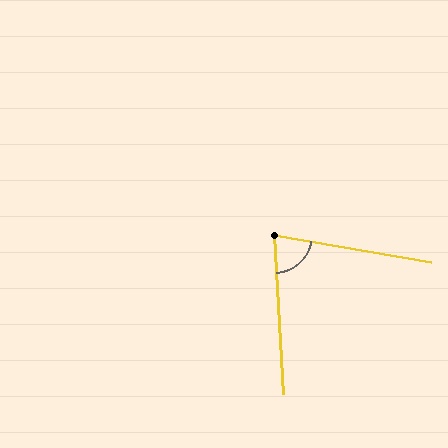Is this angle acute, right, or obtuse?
It is acute.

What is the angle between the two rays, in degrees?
Approximately 77 degrees.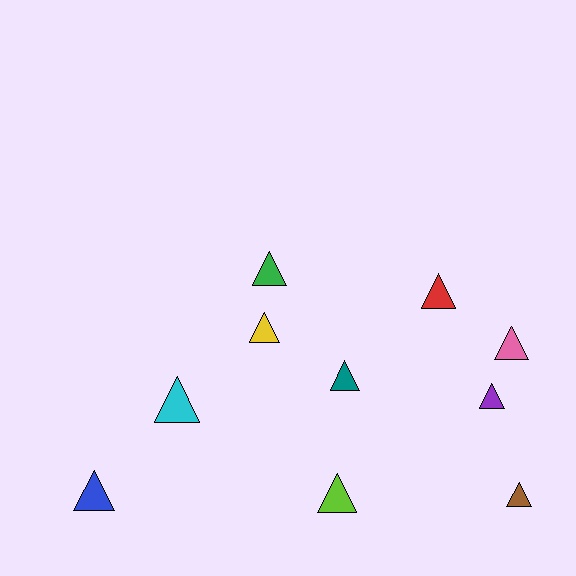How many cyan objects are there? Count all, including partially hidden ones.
There is 1 cyan object.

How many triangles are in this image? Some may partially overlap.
There are 10 triangles.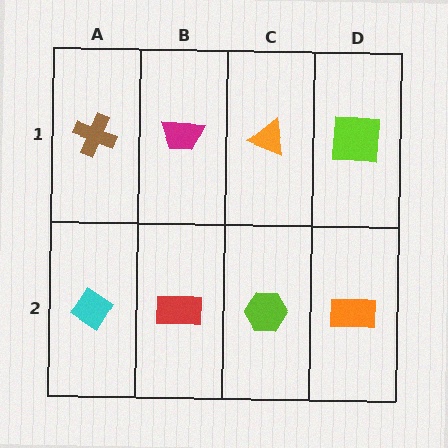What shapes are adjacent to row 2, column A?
A brown cross (row 1, column A), a red rectangle (row 2, column B).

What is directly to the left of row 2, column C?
A red rectangle.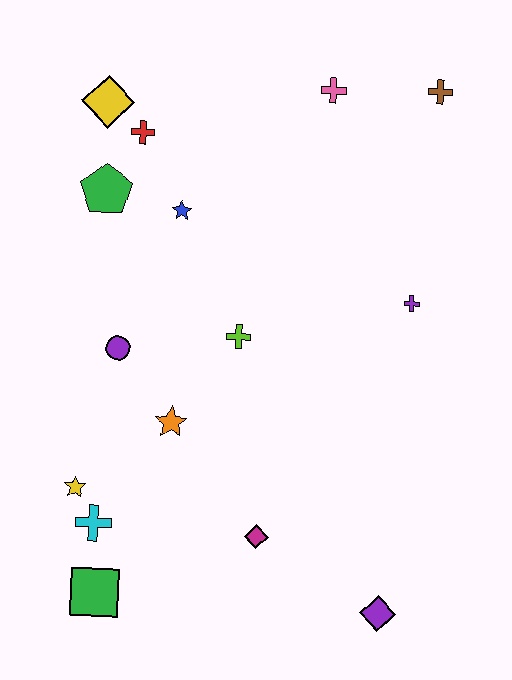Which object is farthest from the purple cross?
The green square is farthest from the purple cross.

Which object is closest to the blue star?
The green pentagon is closest to the blue star.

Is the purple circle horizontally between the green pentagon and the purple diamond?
Yes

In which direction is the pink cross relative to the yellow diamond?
The pink cross is to the right of the yellow diamond.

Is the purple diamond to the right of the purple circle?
Yes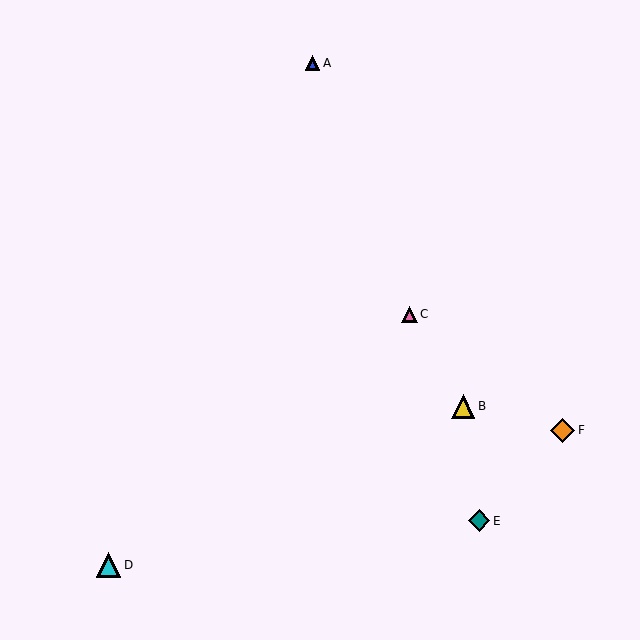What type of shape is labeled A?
Shape A is a blue triangle.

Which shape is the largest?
The cyan triangle (labeled D) is the largest.